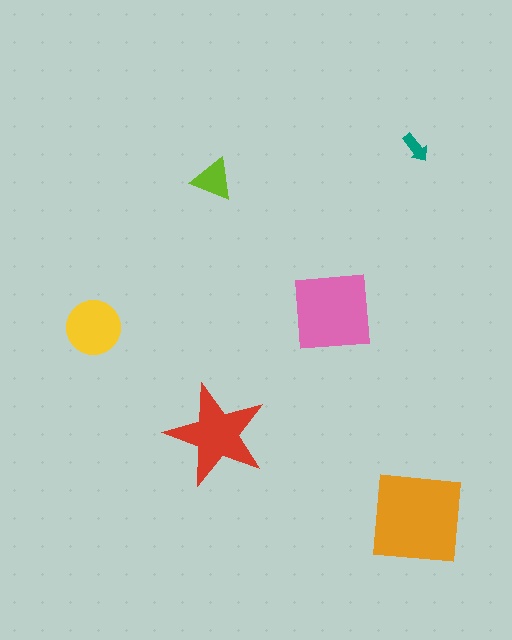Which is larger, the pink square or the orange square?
The orange square.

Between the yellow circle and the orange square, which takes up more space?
The orange square.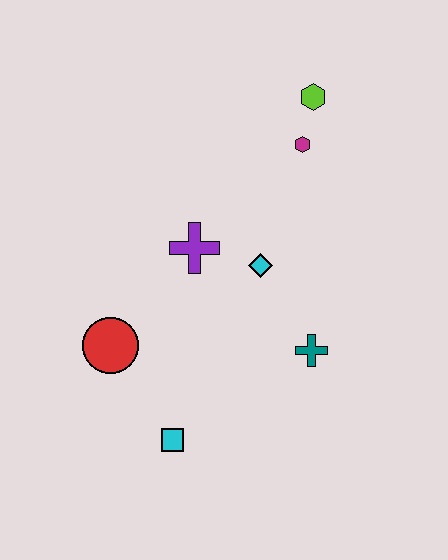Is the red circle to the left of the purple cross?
Yes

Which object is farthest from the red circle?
The lime hexagon is farthest from the red circle.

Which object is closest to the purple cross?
The cyan diamond is closest to the purple cross.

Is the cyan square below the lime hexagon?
Yes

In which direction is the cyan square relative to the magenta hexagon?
The cyan square is below the magenta hexagon.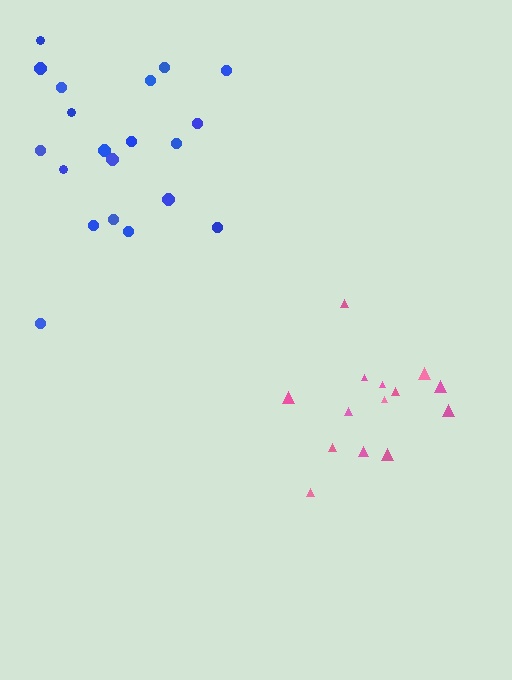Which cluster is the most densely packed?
Pink.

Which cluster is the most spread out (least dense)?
Blue.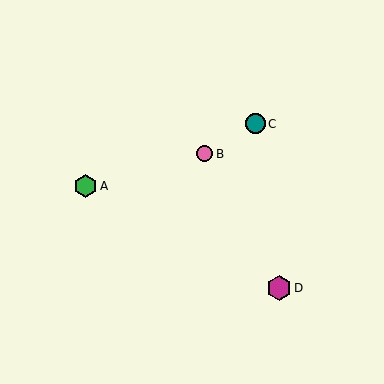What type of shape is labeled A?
Shape A is a green hexagon.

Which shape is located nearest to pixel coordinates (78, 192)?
The green hexagon (labeled A) at (85, 186) is nearest to that location.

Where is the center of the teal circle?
The center of the teal circle is at (255, 124).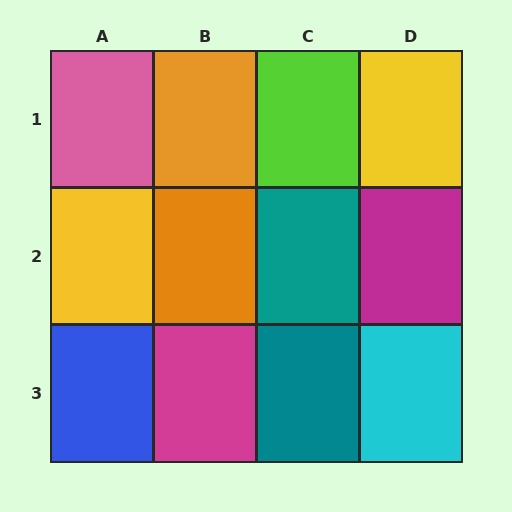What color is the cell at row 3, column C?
Teal.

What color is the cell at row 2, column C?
Teal.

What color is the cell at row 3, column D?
Cyan.